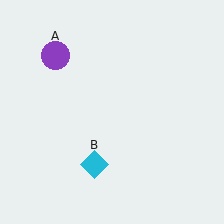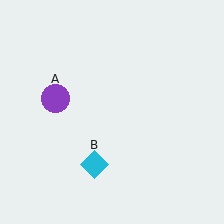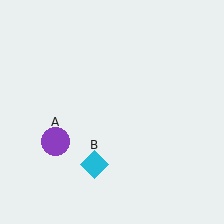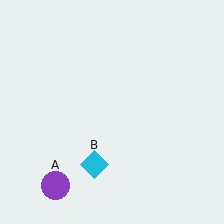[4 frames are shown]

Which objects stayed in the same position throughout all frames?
Cyan diamond (object B) remained stationary.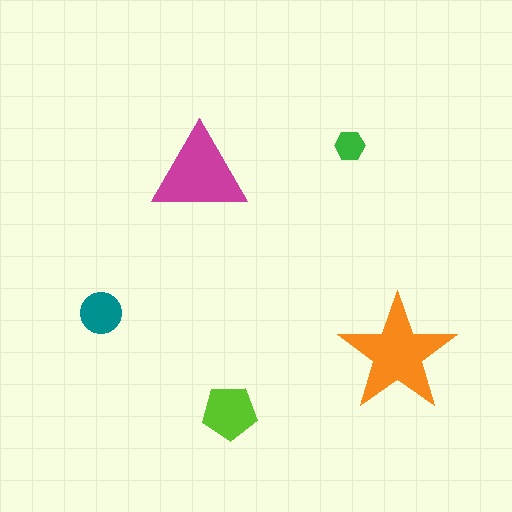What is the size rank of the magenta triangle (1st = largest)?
2nd.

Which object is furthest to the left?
The teal circle is leftmost.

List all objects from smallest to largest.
The green hexagon, the teal circle, the lime pentagon, the magenta triangle, the orange star.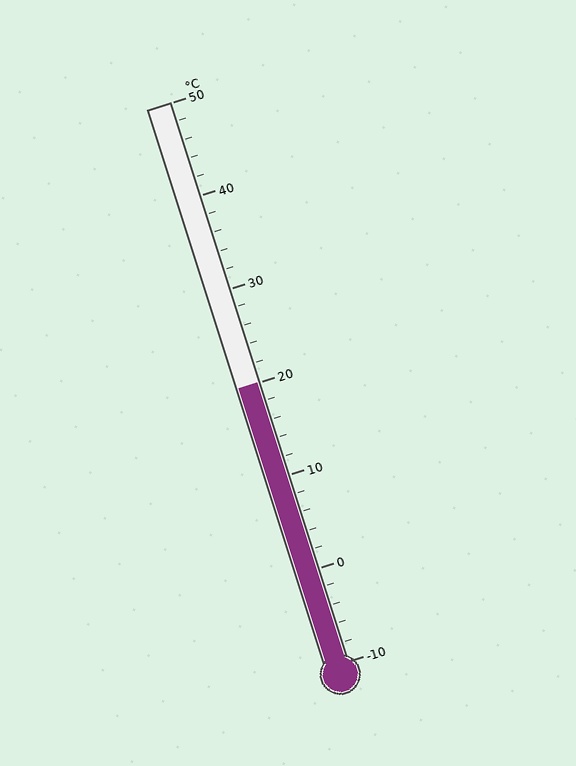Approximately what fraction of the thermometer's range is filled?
The thermometer is filled to approximately 50% of its range.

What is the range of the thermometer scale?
The thermometer scale ranges from -10°C to 50°C.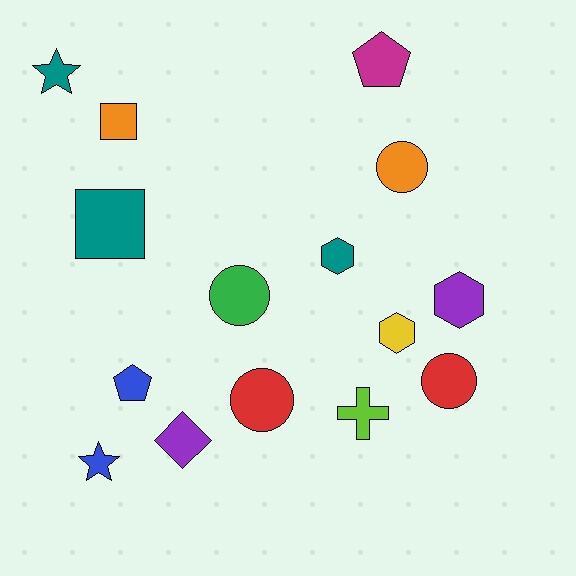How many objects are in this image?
There are 15 objects.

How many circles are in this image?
There are 4 circles.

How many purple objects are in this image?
There are 2 purple objects.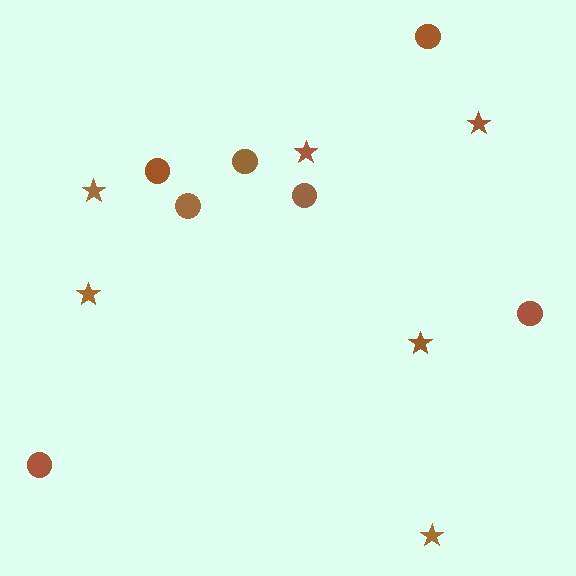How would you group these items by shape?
There are 2 groups: one group of circles (7) and one group of stars (6).